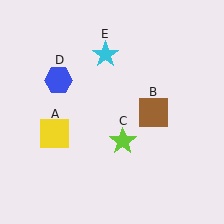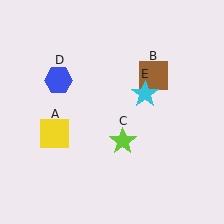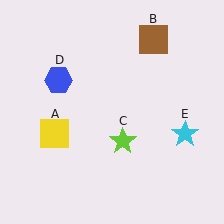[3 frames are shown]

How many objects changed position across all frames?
2 objects changed position: brown square (object B), cyan star (object E).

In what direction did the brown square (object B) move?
The brown square (object B) moved up.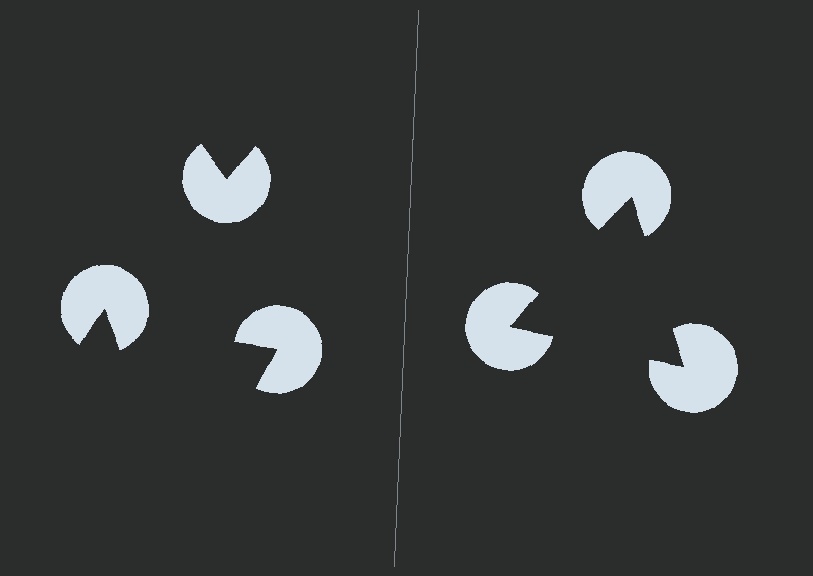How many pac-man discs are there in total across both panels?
6 — 3 on each side.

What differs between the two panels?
The pac-man discs are positioned identically on both sides; only the wedge orientations differ. On the right they align to a triangle; on the left they are misaligned.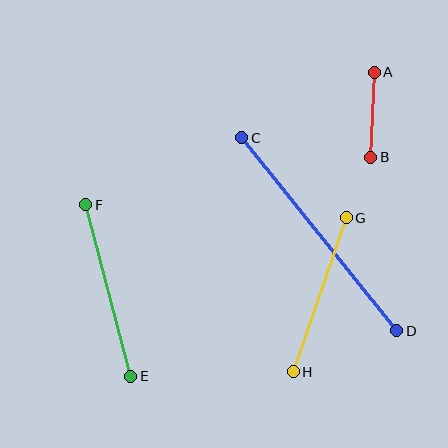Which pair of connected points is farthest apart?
Points C and D are farthest apart.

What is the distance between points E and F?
The distance is approximately 177 pixels.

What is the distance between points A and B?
The distance is approximately 85 pixels.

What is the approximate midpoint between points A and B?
The midpoint is at approximately (372, 115) pixels.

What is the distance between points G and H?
The distance is approximately 163 pixels.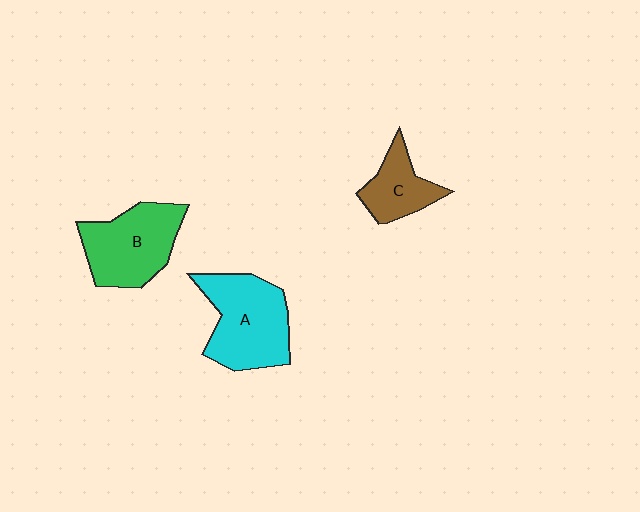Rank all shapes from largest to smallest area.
From largest to smallest: A (cyan), B (green), C (brown).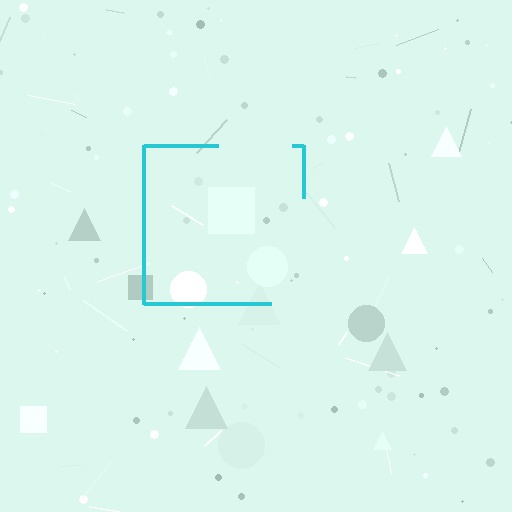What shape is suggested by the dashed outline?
The dashed outline suggests a square.